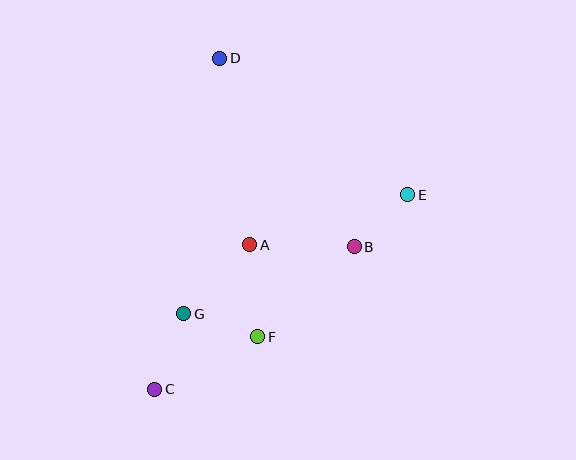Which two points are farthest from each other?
Points C and D are farthest from each other.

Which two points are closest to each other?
Points B and E are closest to each other.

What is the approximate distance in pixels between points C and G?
The distance between C and G is approximately 81 pixels.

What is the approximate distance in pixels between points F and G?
The distance between F and G is approximately 77 pixels.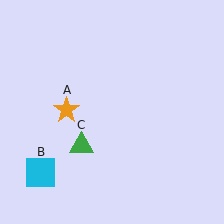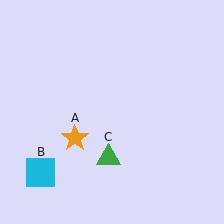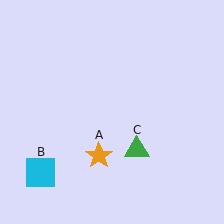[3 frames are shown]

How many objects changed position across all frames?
2 objects changed position: orange star (object A), green triangle (object C).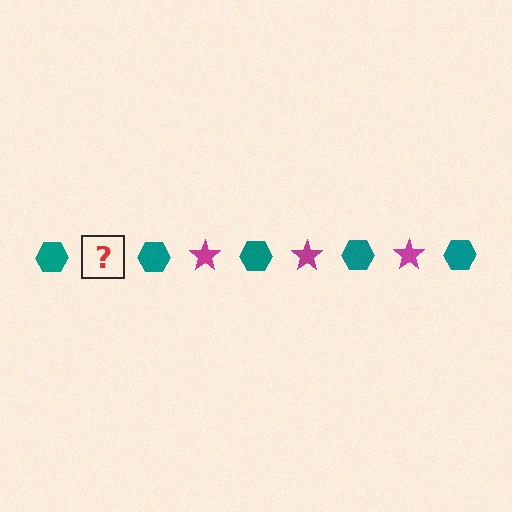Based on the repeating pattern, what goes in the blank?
The blank should be a magenta star.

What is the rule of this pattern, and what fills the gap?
The rule is that the pattern alternates between teal hexagon and magenta star. The gap should be filled with a magenta star.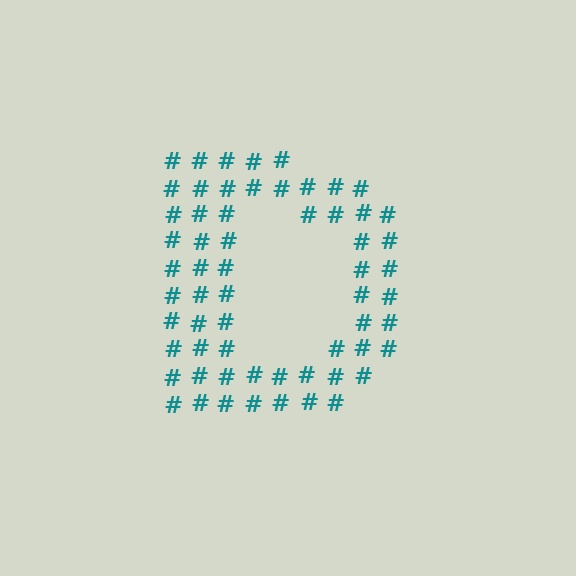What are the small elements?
The small elements are hash symbols.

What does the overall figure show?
The overall figure shows the letter D.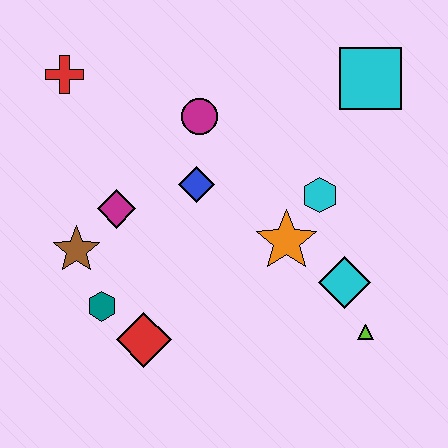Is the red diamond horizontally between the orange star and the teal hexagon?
Yes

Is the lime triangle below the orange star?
Yes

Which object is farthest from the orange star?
The red cross is farthest from the orange star.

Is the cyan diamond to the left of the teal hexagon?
No